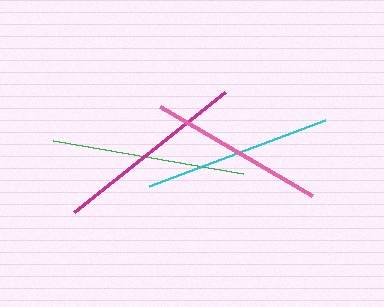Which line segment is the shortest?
The pink line is the shortest at approximately 177 pixels.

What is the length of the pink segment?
The pink segment is approximately 177 pixels long.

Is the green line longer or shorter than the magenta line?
The magenta line is longer than the green line.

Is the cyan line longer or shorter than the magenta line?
The magenta line is longer than the cyan line.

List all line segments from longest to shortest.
From longest to shortest: magenta, green, cyan, pink.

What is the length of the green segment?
The green segment is approximately 193 pixels long.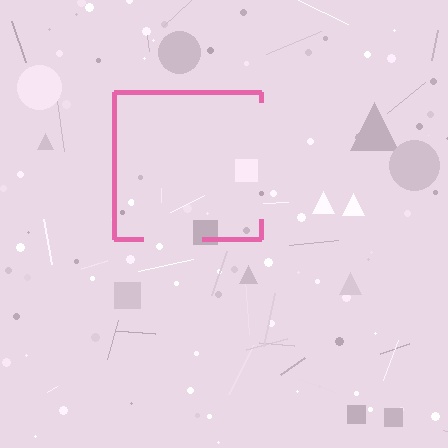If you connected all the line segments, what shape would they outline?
They would outline a square.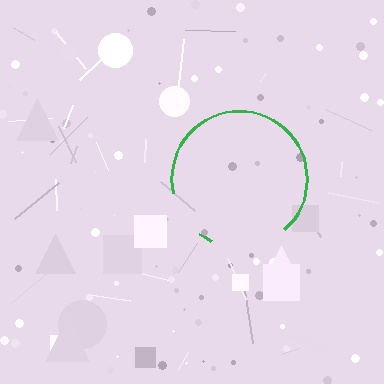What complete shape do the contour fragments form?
The contour fragments form a circle.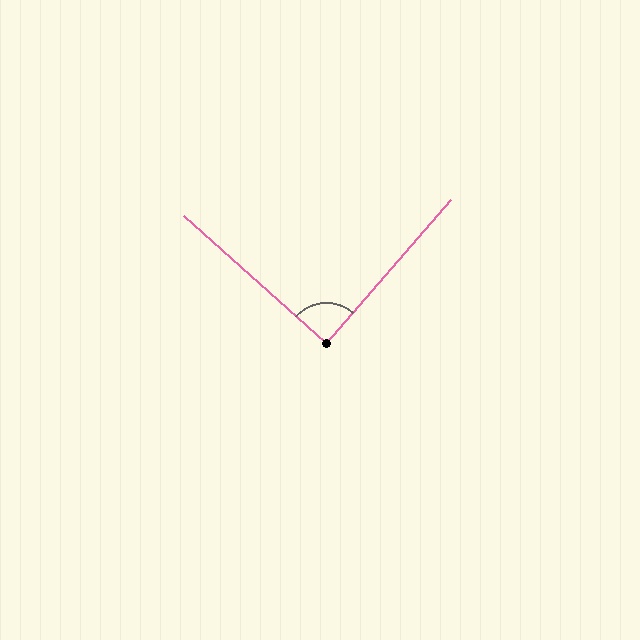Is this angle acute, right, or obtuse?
It is approximately a right angle.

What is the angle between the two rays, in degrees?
Approximately 89 degrees.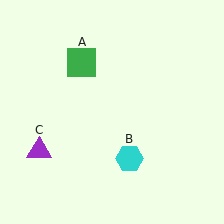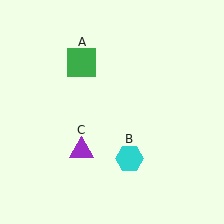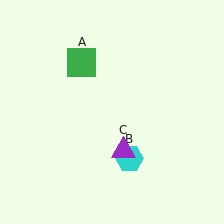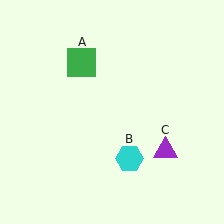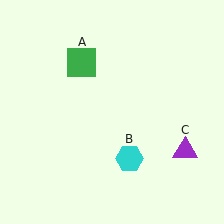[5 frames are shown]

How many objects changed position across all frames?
1 object changed position: purple triangle (object C).